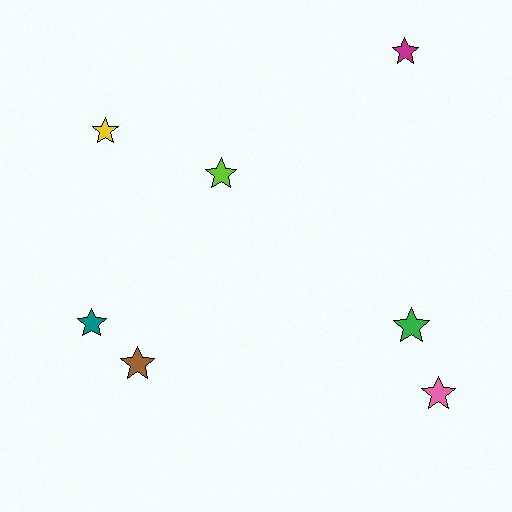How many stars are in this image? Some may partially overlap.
There are 7 stars.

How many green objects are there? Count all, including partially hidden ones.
There is 1 green object.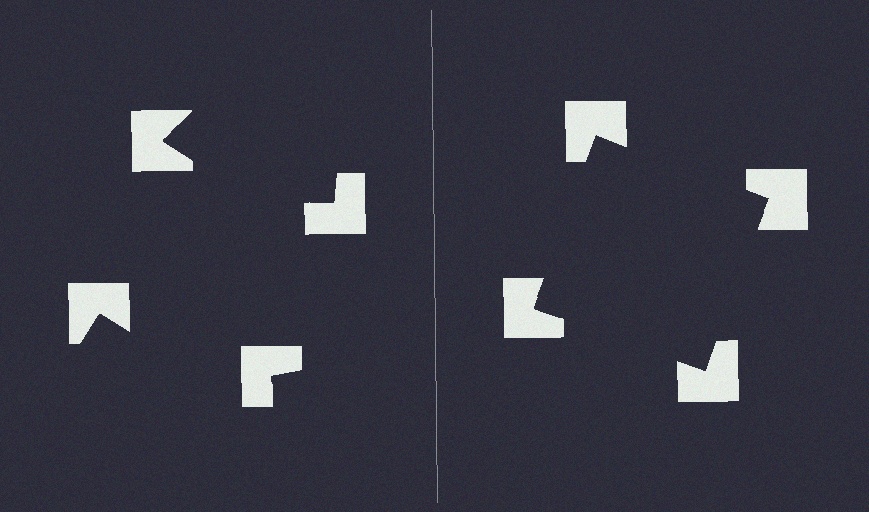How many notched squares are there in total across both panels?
8 — 4 on each side.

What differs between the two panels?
The notched squares are positioned identically on both sides; only the wedge orientations differ. On the right they align to a square; on the left they are misaligned.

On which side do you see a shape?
An illusory square appears on the right side. On the left side the wedge cuts are rotated, so no coherent shape forms.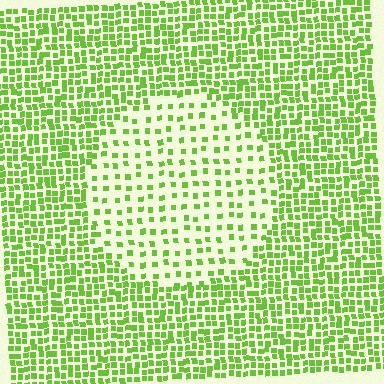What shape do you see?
I see a circle.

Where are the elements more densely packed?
The elements are more densely packed outside the circle boundary.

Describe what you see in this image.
The image contains small lime elements arranged at two different densities. A circle-shaped region is visible where the elements are less densely packed than the surrounding area.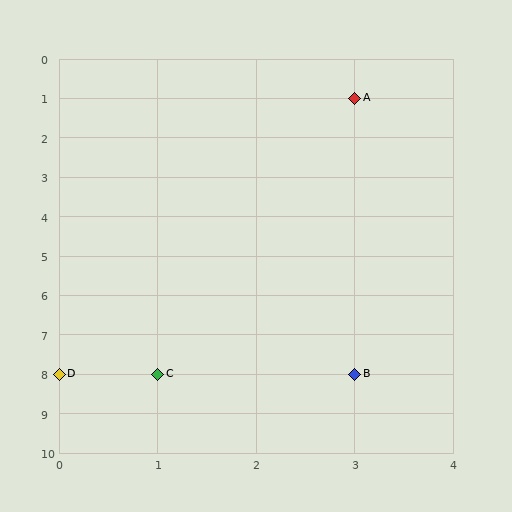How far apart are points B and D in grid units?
Points B and D are 3 columns apart.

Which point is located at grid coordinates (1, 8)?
Point C is at (1, 8).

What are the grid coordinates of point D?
Point D is at grid coordinates (0, 8).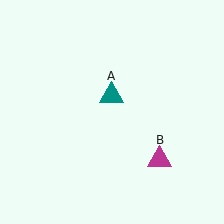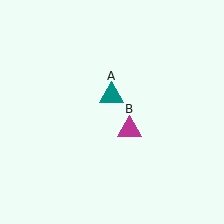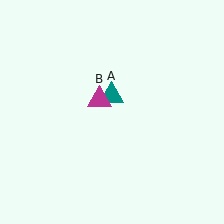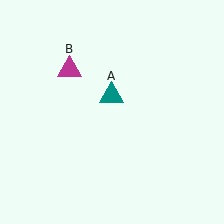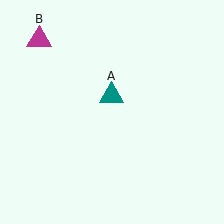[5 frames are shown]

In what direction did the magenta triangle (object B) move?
The magenta triangle (object B) moved up and to the left.